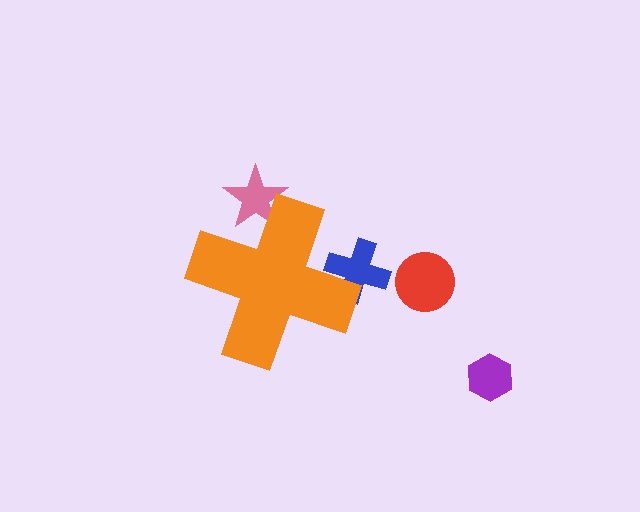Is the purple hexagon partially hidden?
No, the purple hexagon is fully visible.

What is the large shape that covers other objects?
An orange cross.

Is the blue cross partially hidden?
Yes, the blue cross is partially hidden behind the orange cross.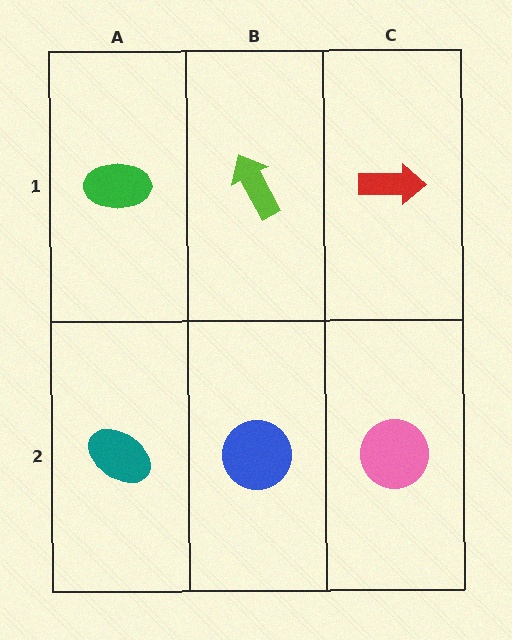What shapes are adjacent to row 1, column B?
A blue circle (row 2, column B), a green ellipse (row 1, column A), a red arrow (row 1, column C).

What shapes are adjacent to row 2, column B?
A lime arrow (row 1, column B), a teal ellipse (row 2, column A), a pink circle (row 2, column C).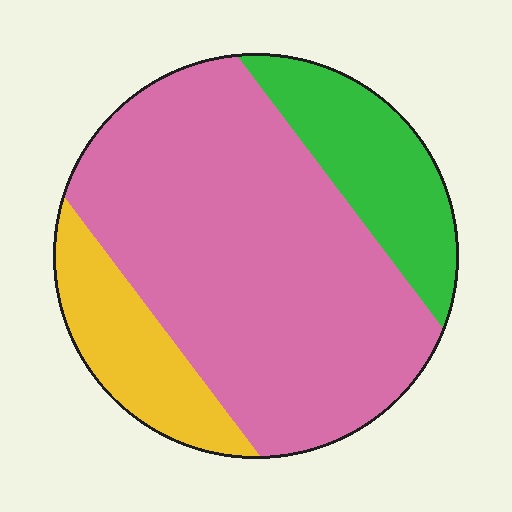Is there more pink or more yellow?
Pink.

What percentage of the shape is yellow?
Yellow covers roughly 15% of the shape.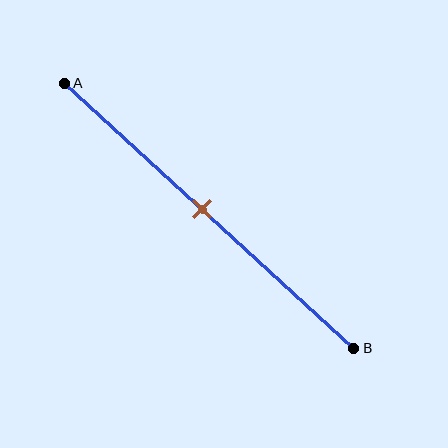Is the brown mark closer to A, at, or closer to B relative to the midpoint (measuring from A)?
The brown mark is approximately at the midpoint of segment AB.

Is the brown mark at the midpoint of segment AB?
Yes, the mark is approximately at the midpoint.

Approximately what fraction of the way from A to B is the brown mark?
The brown mark is approximately 50% of the way from A to B.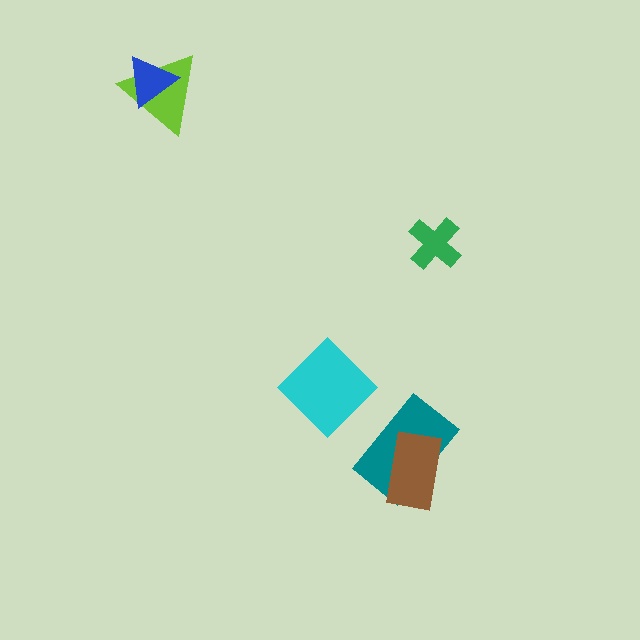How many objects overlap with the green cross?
0 objects overlap with the green cross.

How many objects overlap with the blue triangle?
1 object overlaps with the blue triangle.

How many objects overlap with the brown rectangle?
1 object overlaps with the brown rectangle.